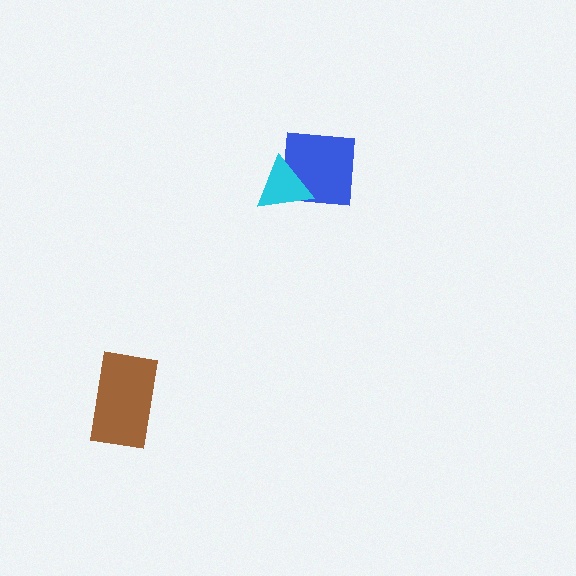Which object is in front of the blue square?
The cyan triangle is in front of the blue square.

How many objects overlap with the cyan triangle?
1 object overlaps with the cyan triangle.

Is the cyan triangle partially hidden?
No, no other shape covers it.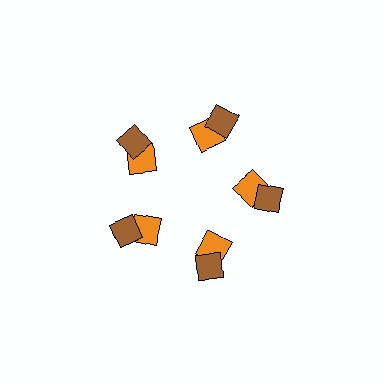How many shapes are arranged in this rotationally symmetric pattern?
There are 10 shapes, arranged in 5 groups of 2.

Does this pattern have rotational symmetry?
Yes, this pattern has 5-fold rotational symmetry. It looks the same after rotating 72 degrees around the center.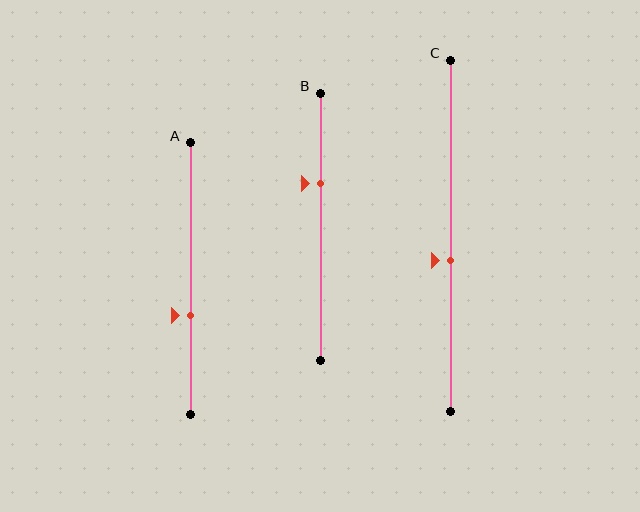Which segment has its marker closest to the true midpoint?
Segment C has its marker closest to the true midpoint.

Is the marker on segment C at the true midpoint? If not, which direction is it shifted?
No, the marker on segment C is shifted downward by about 7% of the segment length.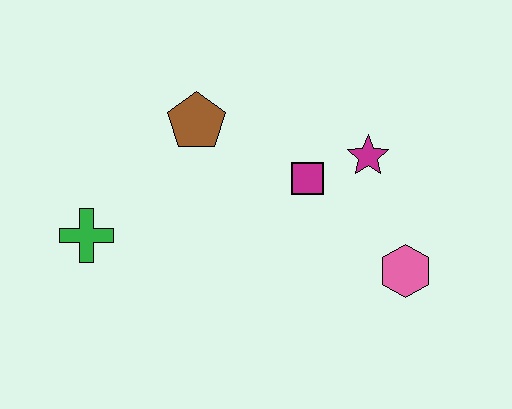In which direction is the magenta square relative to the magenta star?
The magenta square is to the left of the magenta star.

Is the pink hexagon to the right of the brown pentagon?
Yes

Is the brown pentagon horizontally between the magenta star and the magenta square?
No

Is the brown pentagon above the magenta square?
Yes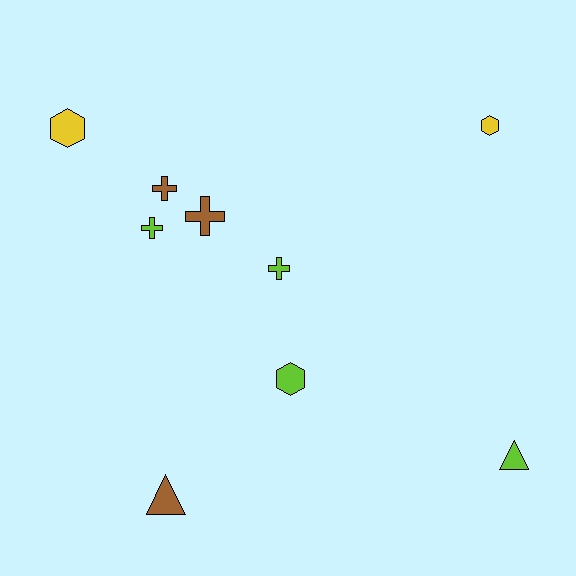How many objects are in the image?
There are 9 objects.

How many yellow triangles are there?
There are no yellow triangles.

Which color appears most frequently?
Lime, with 4 objects.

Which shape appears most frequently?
Cross, with 4 objects.